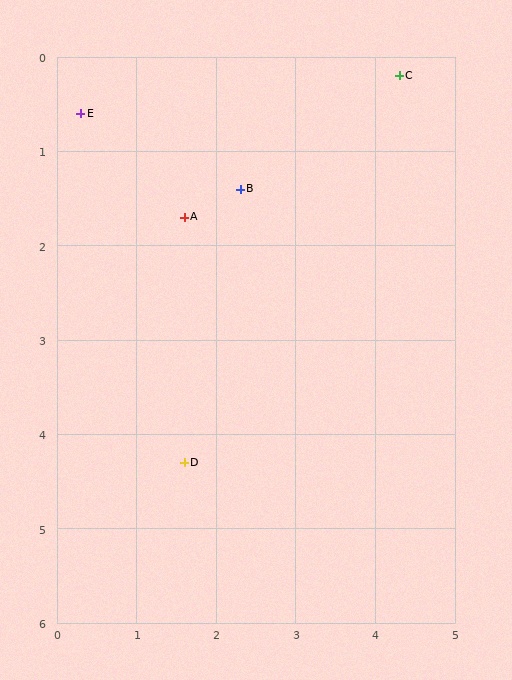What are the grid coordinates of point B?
Point B is at approximately (2.3, 1.4).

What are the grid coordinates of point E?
Point E is at approximately (0.3, 0.6).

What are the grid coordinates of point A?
Point A is at approximately (1.6, 1.7).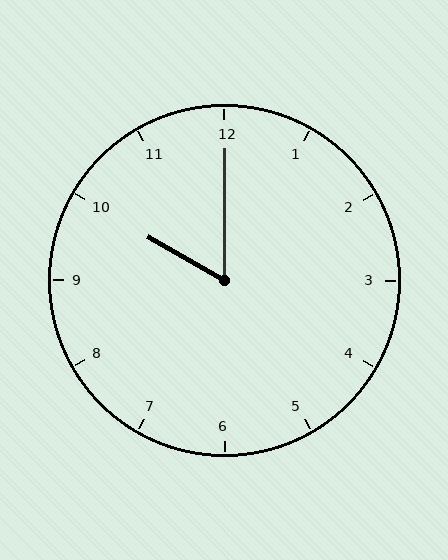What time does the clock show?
10:00.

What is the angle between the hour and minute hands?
Approximately 60 degrees.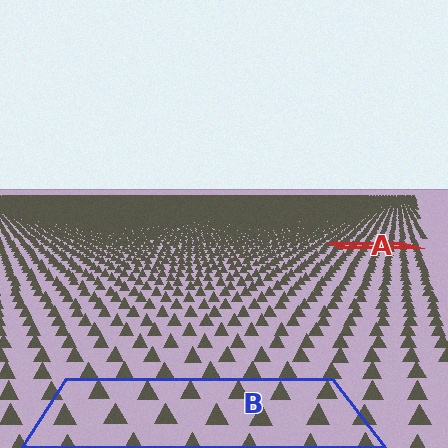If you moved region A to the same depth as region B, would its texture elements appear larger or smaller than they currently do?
They would appear larger. At a closer depth, the same texture elements are projected at a bigger on-screen size.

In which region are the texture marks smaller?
The texture marks are smaller in region A, because it is farther away.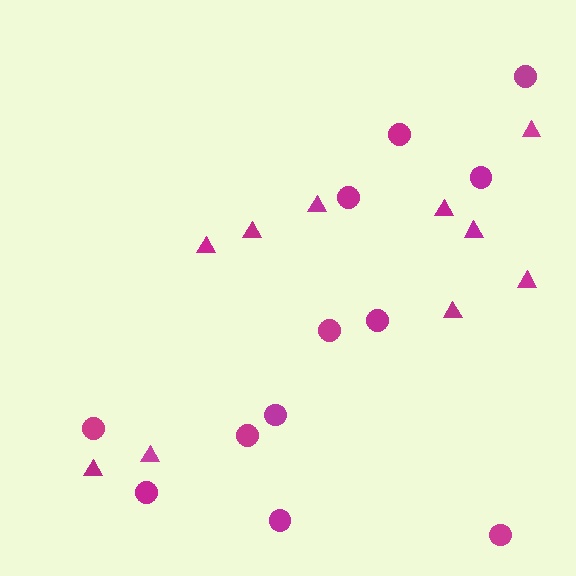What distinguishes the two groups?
There are 2 groups: one group of circles (12) and one group of triangles (10).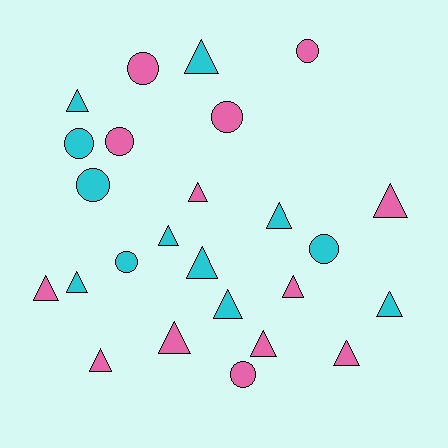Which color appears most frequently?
Pink, with 13 objects.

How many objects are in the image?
There are 25 objects.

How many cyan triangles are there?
There are 8 cyan triangles.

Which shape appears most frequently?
Triangle, with 16 objects.